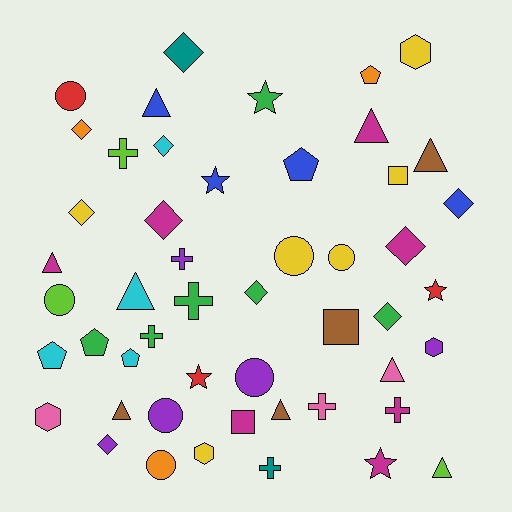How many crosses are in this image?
There are 7 crosses.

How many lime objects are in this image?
There are 3 lime objects.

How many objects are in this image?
There are 50 objects.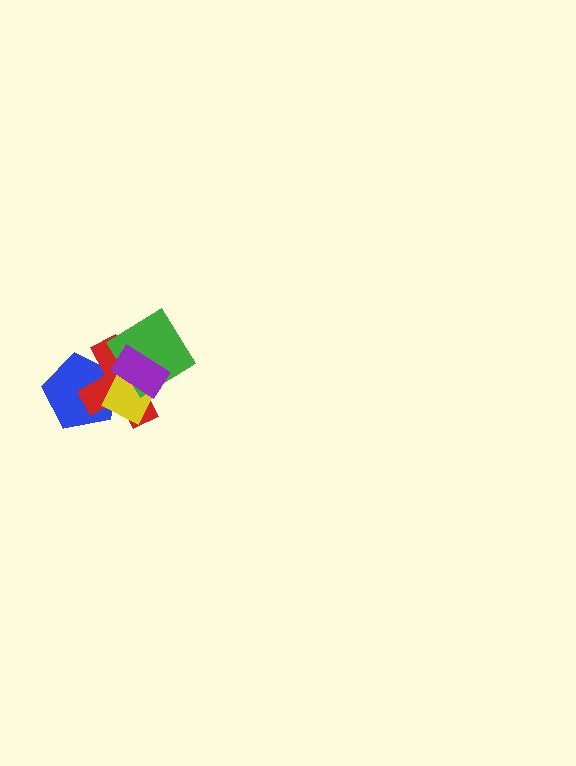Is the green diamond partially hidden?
Yes, it is partially covered by another shape.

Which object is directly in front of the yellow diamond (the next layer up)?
The green diamond is directly in front of the yellow diamond.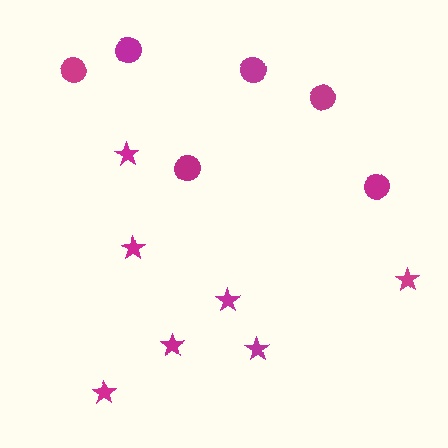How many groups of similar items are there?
There are 2 groups: one group of stars (7) and one group of circles (6).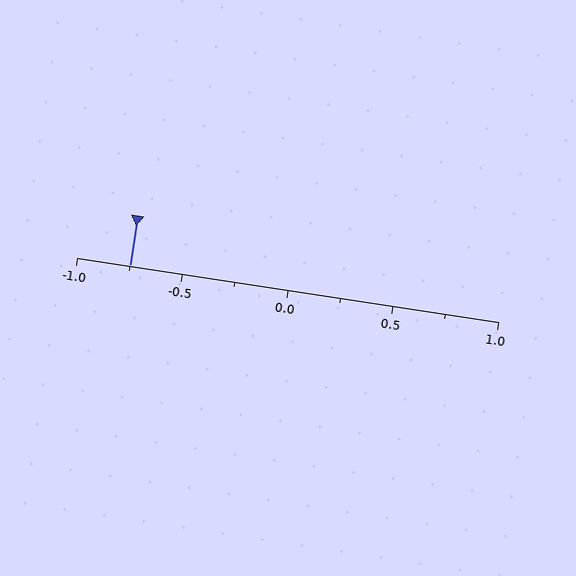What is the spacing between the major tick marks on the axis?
The major ticks are spaced 0.5 apart.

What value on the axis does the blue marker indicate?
The marker indicates approximately -0.75.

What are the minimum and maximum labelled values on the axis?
The axis runs from -1.0 to 1.0.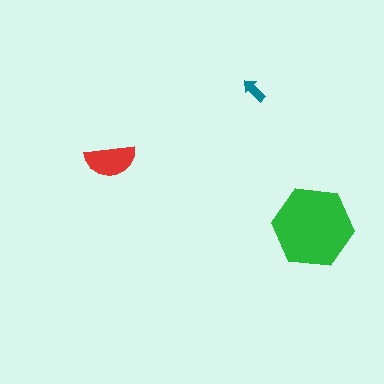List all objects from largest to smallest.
The green hexagon, the red semicircle, the teal arrow.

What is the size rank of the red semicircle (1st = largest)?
2nd.